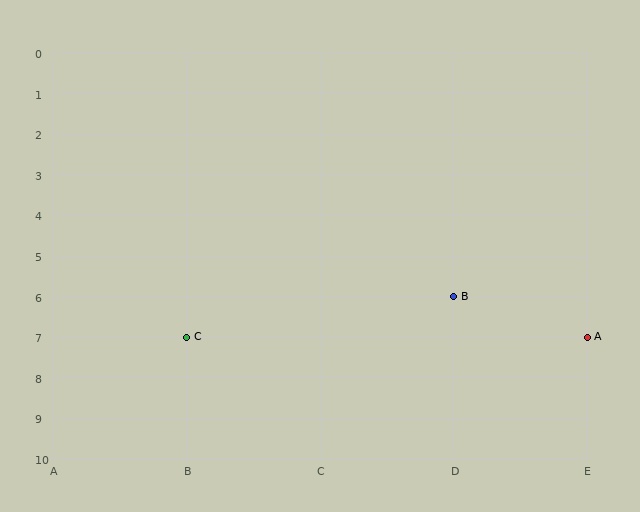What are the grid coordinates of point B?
Point B is at grid coordinates (D, 6).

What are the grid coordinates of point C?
Point C is at grid coordinates (B, 7).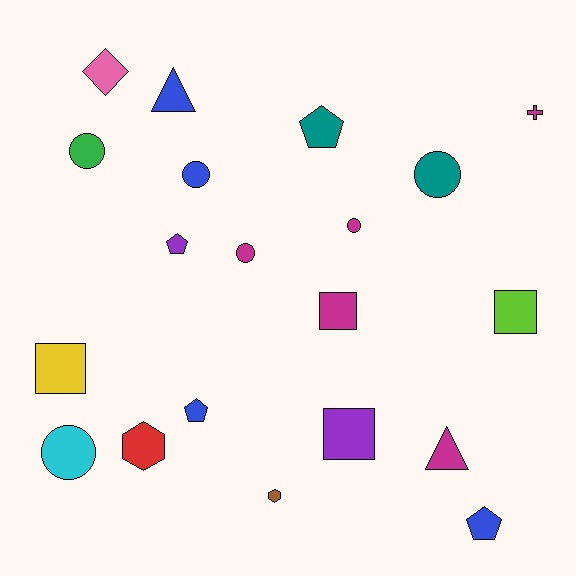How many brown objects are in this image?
There is 1 brown object.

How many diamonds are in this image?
There is 1 diamond.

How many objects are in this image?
There are 20 objects.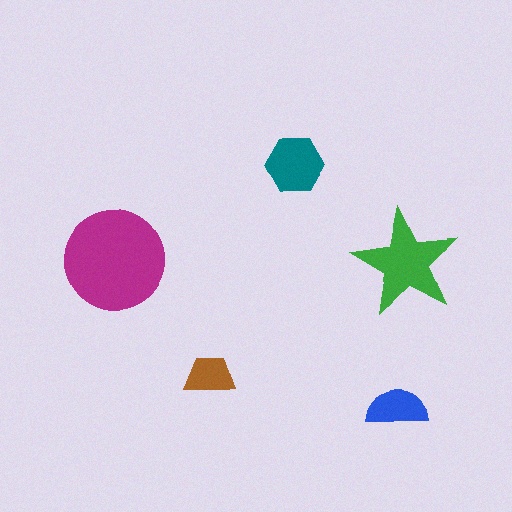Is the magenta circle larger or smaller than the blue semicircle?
Larger.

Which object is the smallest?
The brown trapezoid.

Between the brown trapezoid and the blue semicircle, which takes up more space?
The blue semicircle.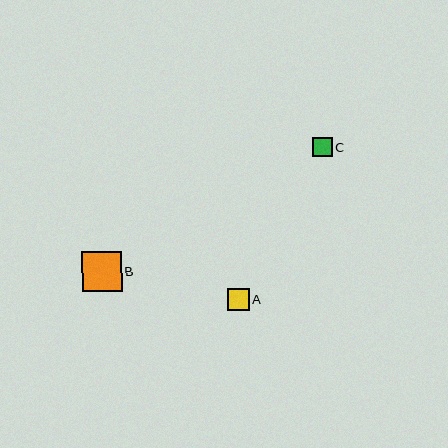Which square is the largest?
Square B is the largest with a size of approximately 39 pixels.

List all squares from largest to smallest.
From largest to smallest: B, A, C.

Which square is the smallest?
Square C is the smallest with a size of approximately 19 pixels.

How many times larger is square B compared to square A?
Square B is approximately 1.8 times the size of square A.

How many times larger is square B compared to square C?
Square B is approximately 2.0 times the size of square C.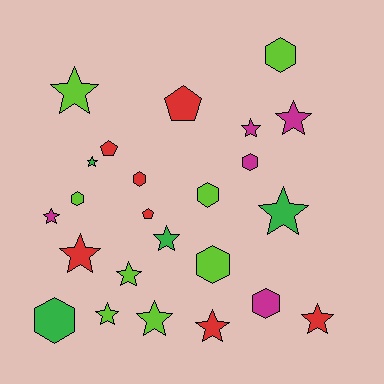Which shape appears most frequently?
Star, with 13 objects.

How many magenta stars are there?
There are 3 magenta stars.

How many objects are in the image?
There are 24 objects.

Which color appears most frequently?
Lime, with 8 objects.